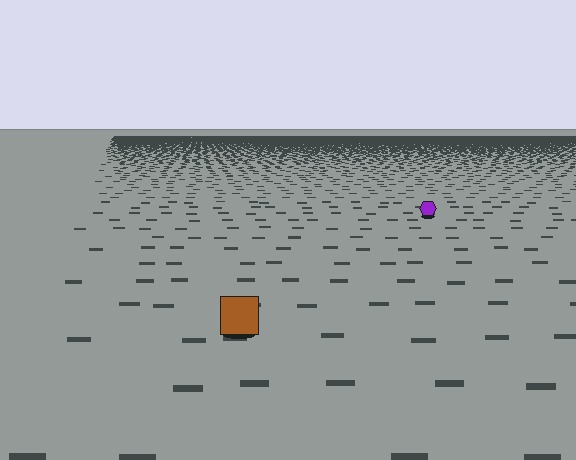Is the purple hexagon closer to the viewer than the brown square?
No. The brown square is closer — you can tell from the texture gradient: the ground texture is coarser near it.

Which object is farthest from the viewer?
The purple hexagon is farthest from the viewer. It appears smaller and the ground texture around it is denser.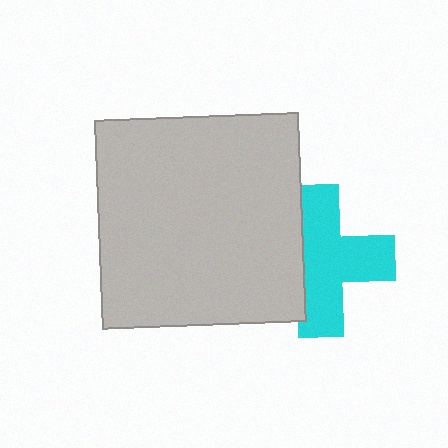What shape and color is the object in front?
The object in front is a light gray rectangle.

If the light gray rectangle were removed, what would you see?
You would see the complete cyan cross.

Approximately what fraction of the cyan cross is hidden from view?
Roughly 32% of the cyan cross is hidden behind the light gray rectangle.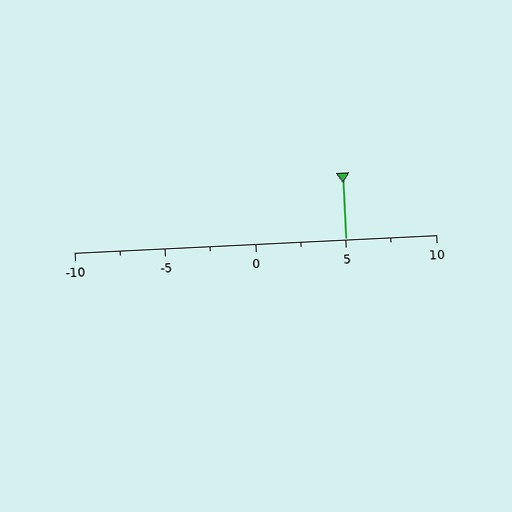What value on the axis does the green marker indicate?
The marker indicates approximately 5.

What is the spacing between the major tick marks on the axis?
The major ticks are spaced 5 apart.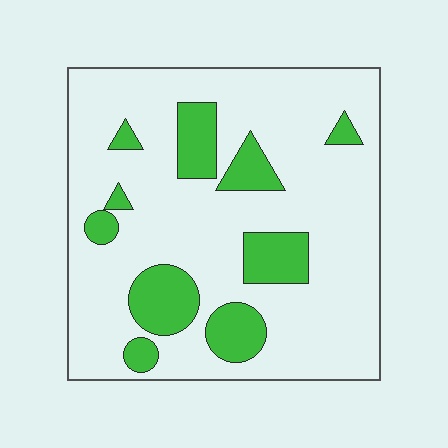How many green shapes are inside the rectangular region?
10.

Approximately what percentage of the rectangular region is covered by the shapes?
Approximately 20%.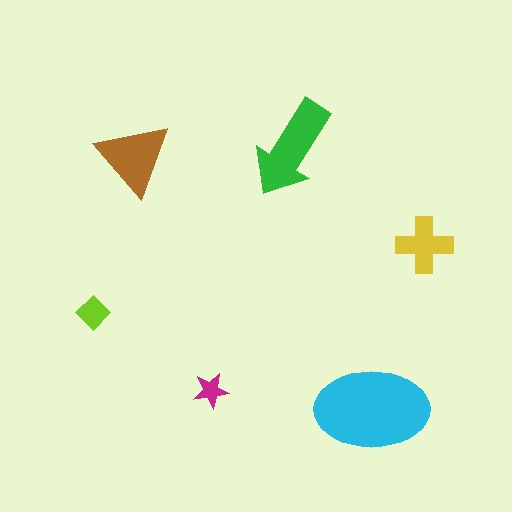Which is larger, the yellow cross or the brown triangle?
The brown triangle.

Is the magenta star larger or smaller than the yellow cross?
Smaller.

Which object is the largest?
The cyan ellipse.